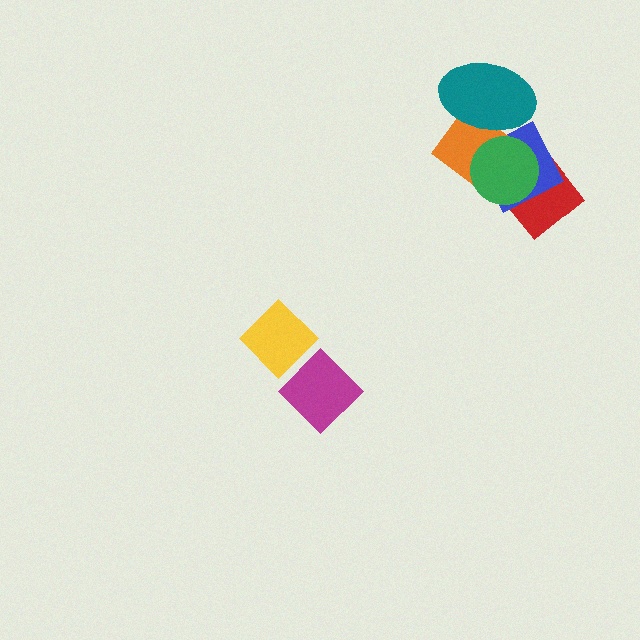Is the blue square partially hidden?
Yes, it is partially covered by another shape.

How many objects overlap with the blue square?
3 objects overlap with the blue square.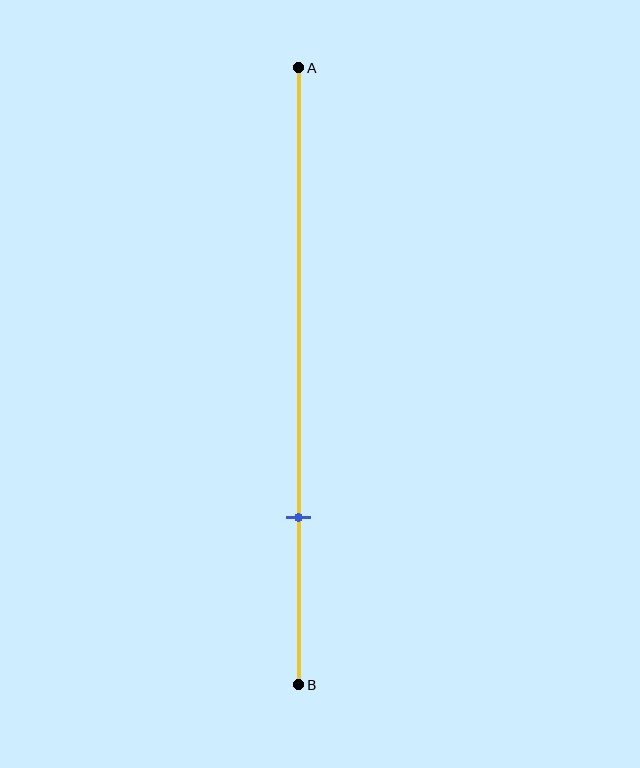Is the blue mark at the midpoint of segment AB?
No, the mark is at about 75% from A, not at the 50% midpoint.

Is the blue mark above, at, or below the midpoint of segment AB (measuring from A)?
The blue mark is below the midpoint of segment AB.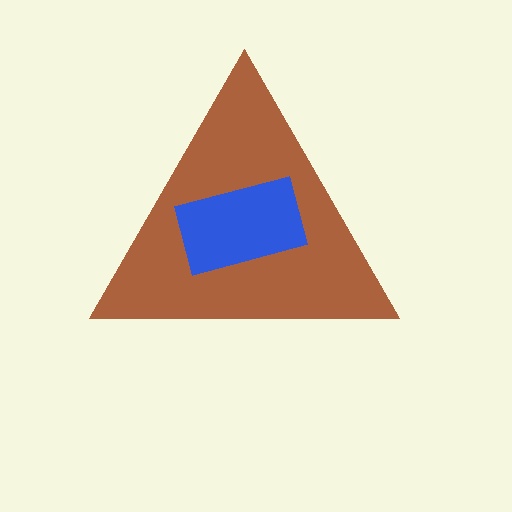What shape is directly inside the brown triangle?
The blue rectangle.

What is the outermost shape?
The brown triangle.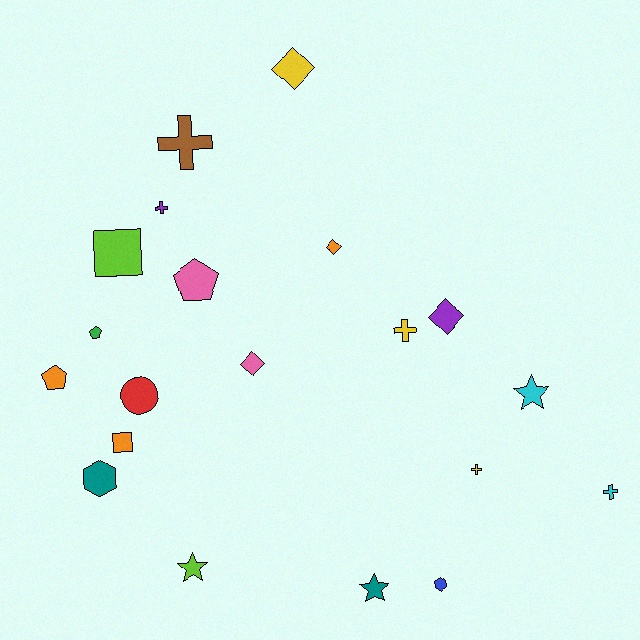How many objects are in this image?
There are 20 objects.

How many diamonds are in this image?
There are 4 diamonds.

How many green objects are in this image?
There is 1 green object.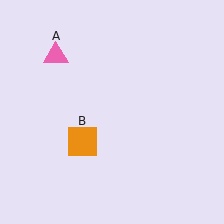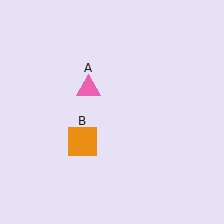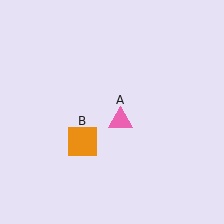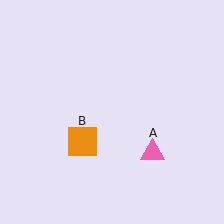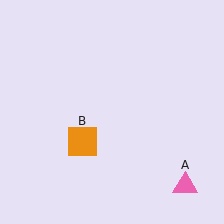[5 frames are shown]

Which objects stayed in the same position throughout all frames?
Orange square (object B) remained stationary.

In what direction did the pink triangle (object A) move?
The pink triangle (object A) moved down and to the right.